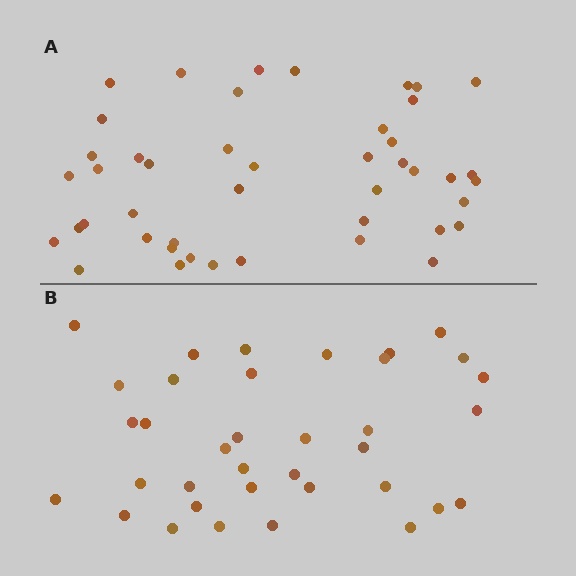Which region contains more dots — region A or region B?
Region A (the top region) has more dots.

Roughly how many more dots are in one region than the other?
Region A has roughly 8 or so more dots than region B.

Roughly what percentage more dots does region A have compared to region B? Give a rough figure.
About 25% more.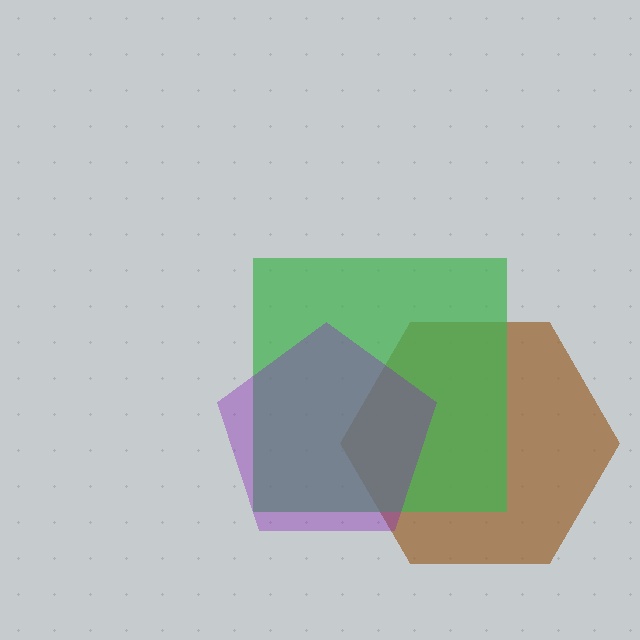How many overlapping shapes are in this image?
There are 3 overlapping shapes in the image.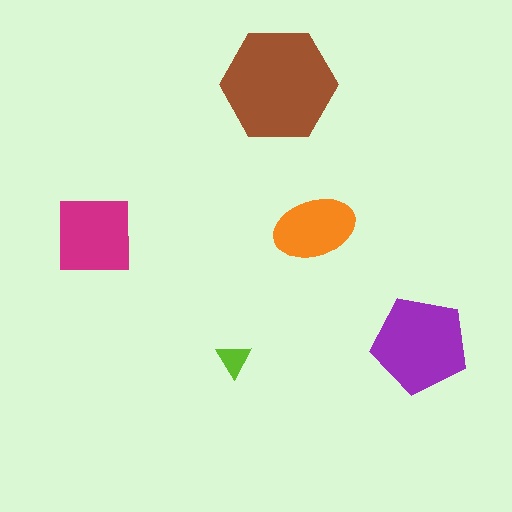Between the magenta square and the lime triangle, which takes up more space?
The magenta square.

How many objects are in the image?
There are 5 objects in the image.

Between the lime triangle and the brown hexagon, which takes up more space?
The brown hexagon.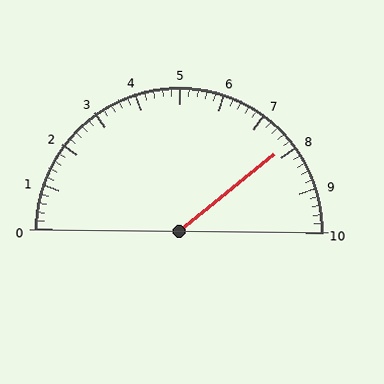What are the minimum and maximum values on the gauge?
The gauge ranges from 0 to 10.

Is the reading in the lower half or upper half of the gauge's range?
The reading is in the upper half of the range (0 to 10).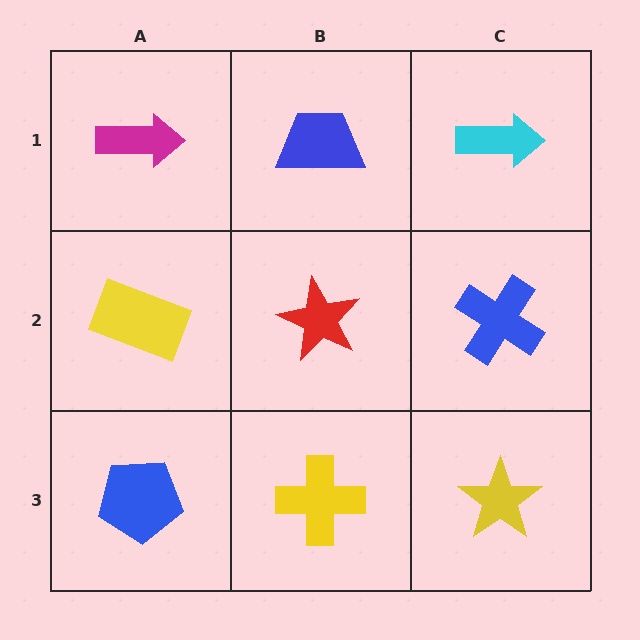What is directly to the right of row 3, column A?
A yellow cross.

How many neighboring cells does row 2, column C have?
3.